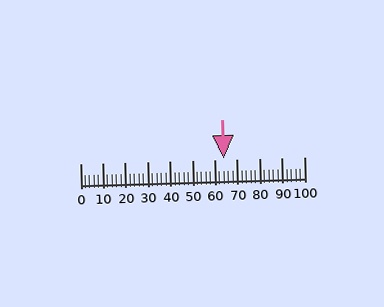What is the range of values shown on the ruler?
The ruler shows values from 0 to 100.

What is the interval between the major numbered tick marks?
The major tick marks are spaced 10 units apart.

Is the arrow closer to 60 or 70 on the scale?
The arrow is closer to 60.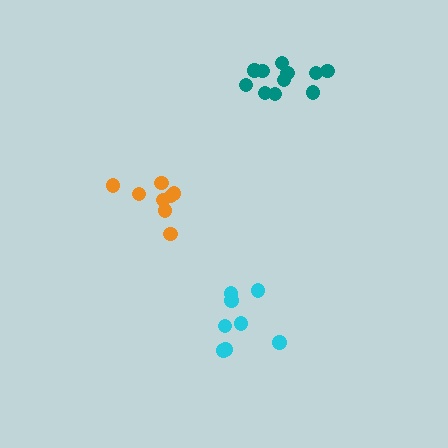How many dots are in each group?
Group 1: 11 dots, Group 2: 8 dots, Group 3: 8 dots (27 total).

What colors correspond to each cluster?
The clusters are colored: teal, cyan, orange.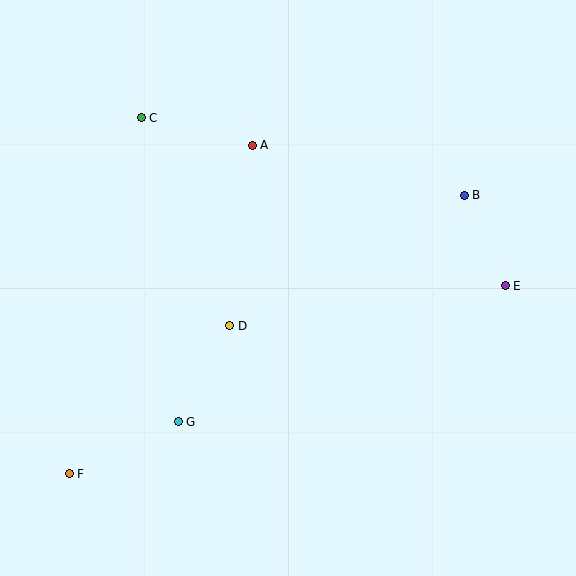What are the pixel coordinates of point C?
Point C is at (141, 118).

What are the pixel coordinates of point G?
Point G is at (178, 422).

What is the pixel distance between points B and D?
The distance between B and D is 268 pixels.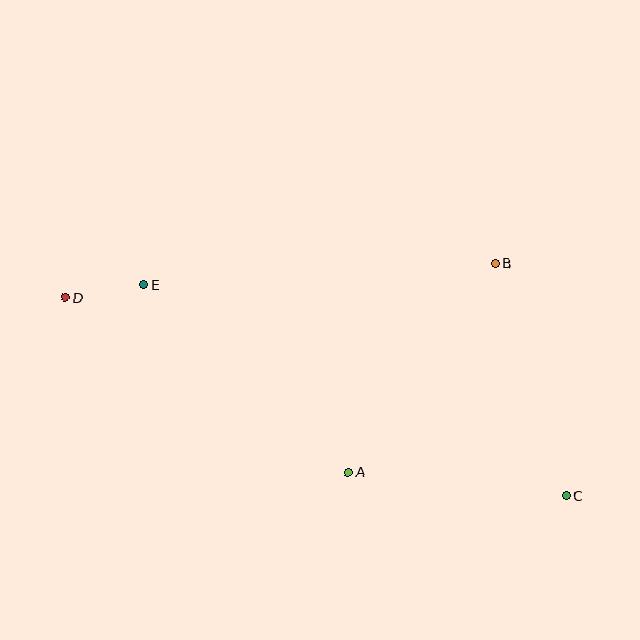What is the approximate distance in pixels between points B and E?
The distance between B and E is approximately 352 pixels.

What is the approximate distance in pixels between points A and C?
The distance between A and C is approximately 219 pixels.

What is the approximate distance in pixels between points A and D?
The distance between A and D is approximately 332 pixels.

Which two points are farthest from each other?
Points C and D are farthest from each other.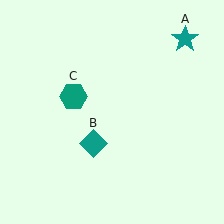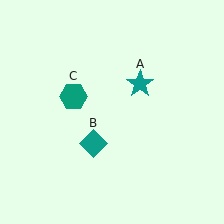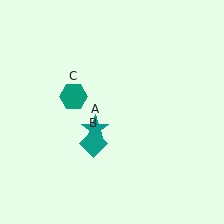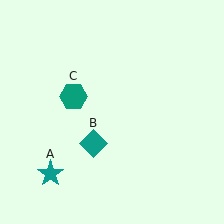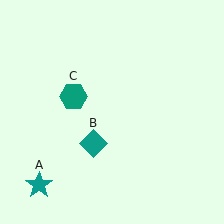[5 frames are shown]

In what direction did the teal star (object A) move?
The teal star (object A) moved down and to the left.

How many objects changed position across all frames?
1 object changed position: teal star (object A).